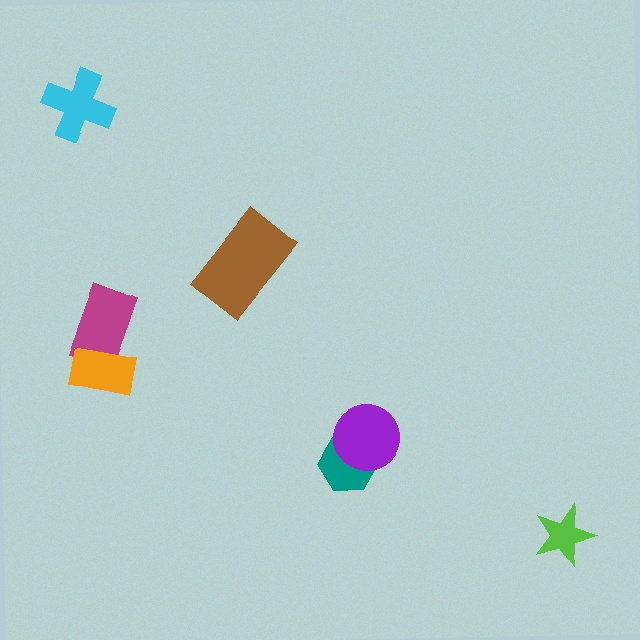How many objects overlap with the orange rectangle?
1 object overlaps with the orange rectangle.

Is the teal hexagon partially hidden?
Yes, it is partially covered by another shape.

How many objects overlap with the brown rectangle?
0 objects overlap with the brown rectangle.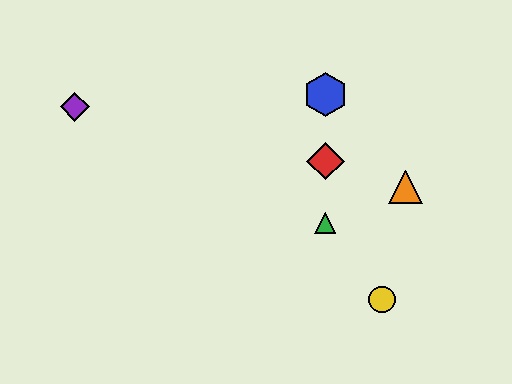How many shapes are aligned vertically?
3 shapes (the red diamond, the blue hexagon, the green triangle) are aligned vertically.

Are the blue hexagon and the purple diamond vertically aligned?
No, the blue hexagon is at x≈325 and the purple diamond is at x≈75.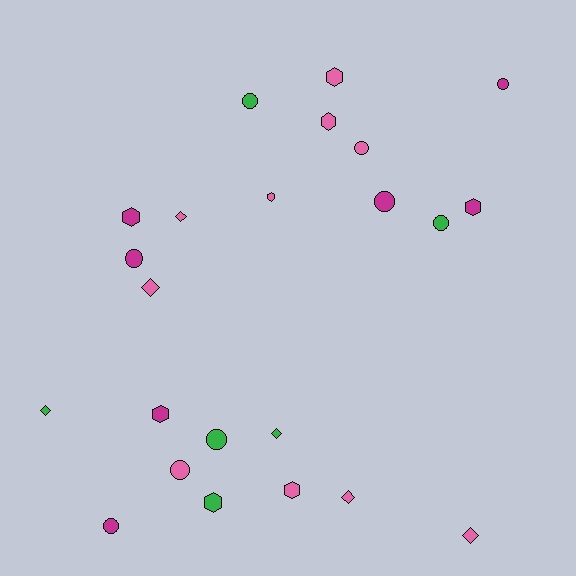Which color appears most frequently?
Pink, with 10 objects.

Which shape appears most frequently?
Circle, with 9 objects.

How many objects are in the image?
There are 23 objects.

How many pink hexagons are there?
There are 4 pink hexagons.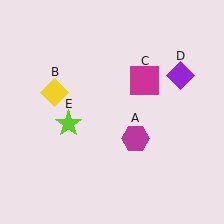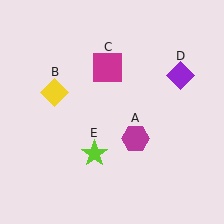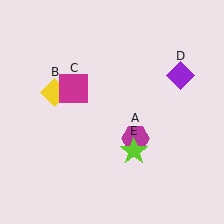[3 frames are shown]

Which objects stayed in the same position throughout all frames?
Magenta hexagon (object A) and yellow diamond (object B) and purple diamond (object D) remained stationary.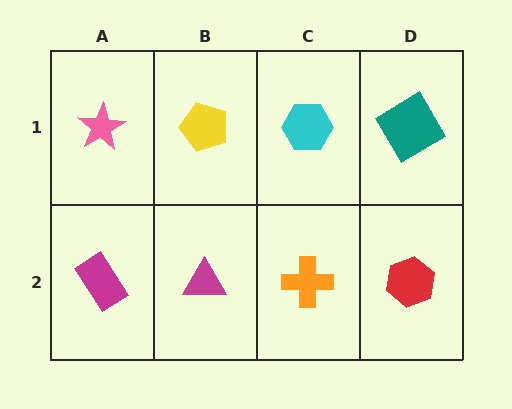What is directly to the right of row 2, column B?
An orange cross.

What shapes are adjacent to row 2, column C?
A cyan hexagon (row 1, column C), a magenta triangle (row 2, column B), a red hexagon (row 2, column D).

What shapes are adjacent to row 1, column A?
A magenta rectangle (row 2, column A), a yellow pentagon (row 1, column B).